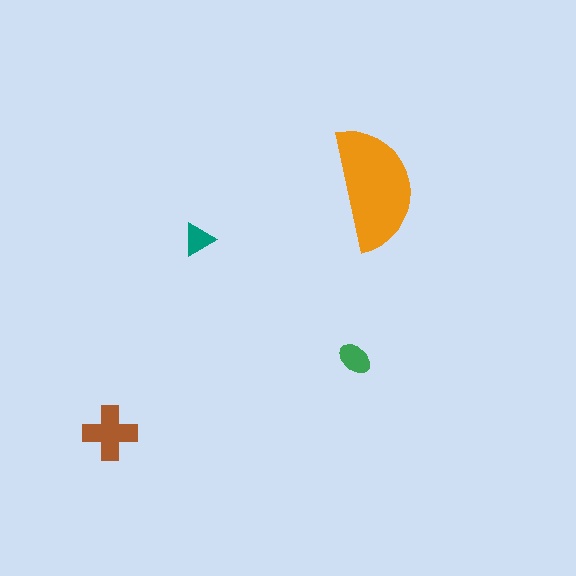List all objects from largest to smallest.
The orange semicircle, the brown cross, the green ellipse, the teal triangle.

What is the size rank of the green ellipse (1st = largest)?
3rd.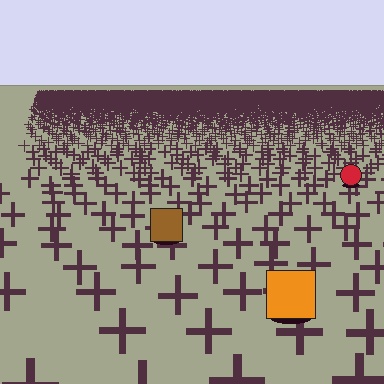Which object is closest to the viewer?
The orange square is closest. The texture marks near it are larger and more spread out.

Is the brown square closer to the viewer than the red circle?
Yes. The brown square is closer — you can tell from the texture gradient: the ground texture is coarser near it.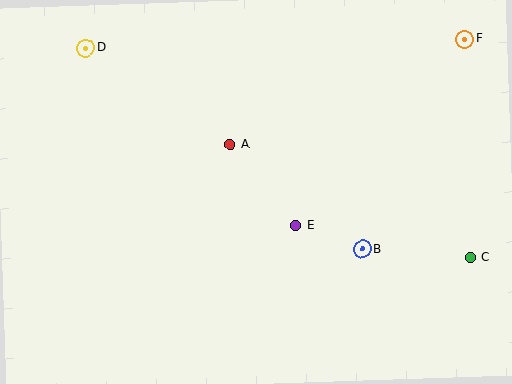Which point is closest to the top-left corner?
Point D is closest to the top-left corner.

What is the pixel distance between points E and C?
The distance between E and C is 177 pixels.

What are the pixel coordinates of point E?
Point E is at (296, 225).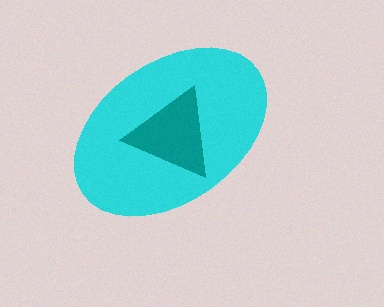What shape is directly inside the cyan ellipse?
The teal triangle.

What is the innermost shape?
The teal triangle.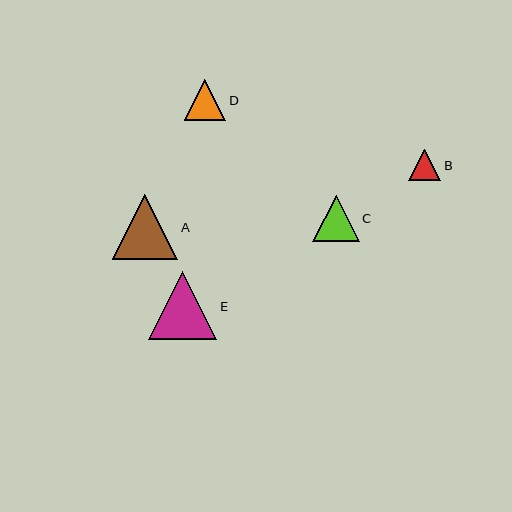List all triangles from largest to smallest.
From largest to smallest: E, A, C, D, B.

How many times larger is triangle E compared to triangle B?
Triangle E is approximately 2.1 times the size of triangle B.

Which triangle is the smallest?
Triangle B is the smallest with a size of approximately 32 pixels.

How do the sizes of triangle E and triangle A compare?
Triangle E and triangle A are approximately the same size.